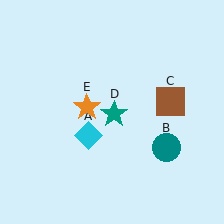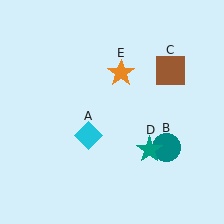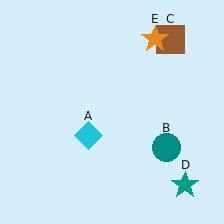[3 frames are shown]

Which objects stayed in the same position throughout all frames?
Cyan diamond (object A) and teal circle (object B) remained stationary.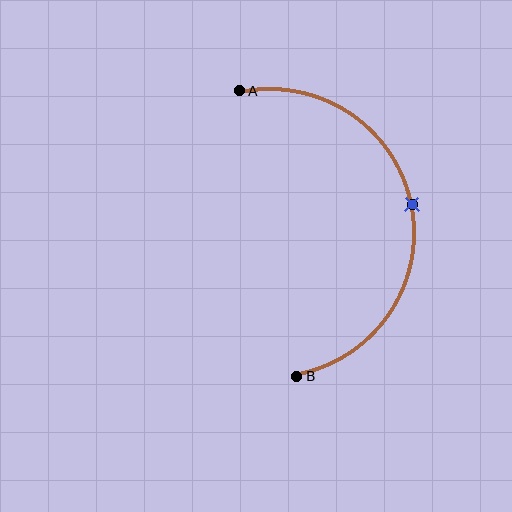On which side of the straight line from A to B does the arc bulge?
The arc bulges to the right of the straight line connecting A and B.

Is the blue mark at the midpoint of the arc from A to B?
Yes. The blue mark lies on the arc at equal arc-length from both A and B — it is the arc midpoint.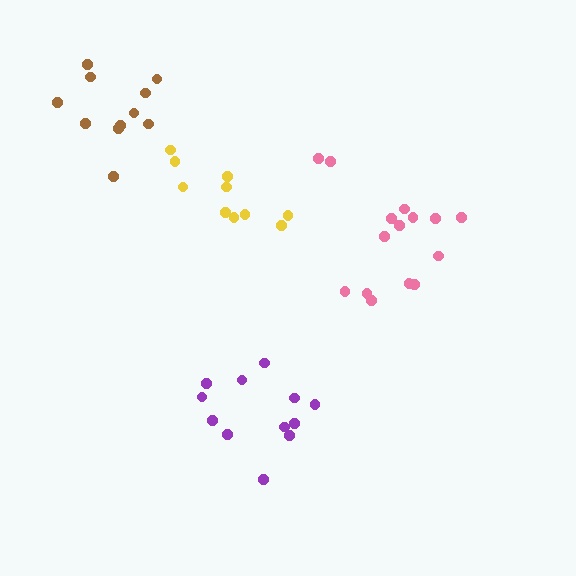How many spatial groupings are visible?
There are 4 spatial groupings.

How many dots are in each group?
Group 1: 11 dots, Group 2: 15 dots, Group 3: 10 dots, Group 4: 12 dots (48 total).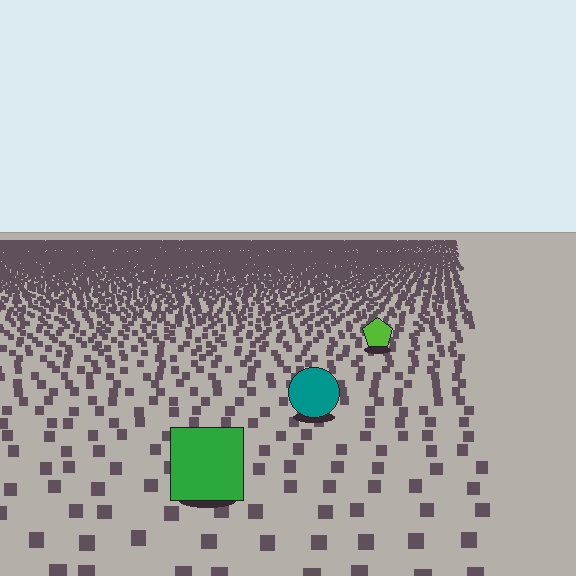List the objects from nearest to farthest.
From nearest to farthest: the green square, the teal circle, the lime pentagon.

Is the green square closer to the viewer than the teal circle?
Yes. The green square is closer — you can tell from the texture gradient: the ground texture is coarser near it.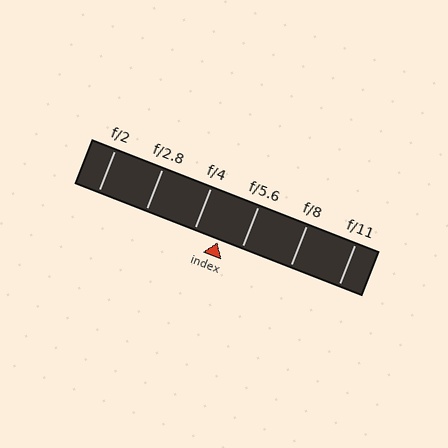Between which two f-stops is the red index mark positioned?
The index mark is between f/4 and f/5.6.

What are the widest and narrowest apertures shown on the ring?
The widest aperture shown is f/2 and the narrowest is f/11.